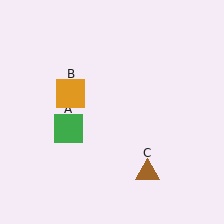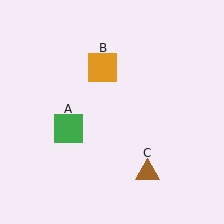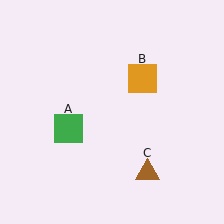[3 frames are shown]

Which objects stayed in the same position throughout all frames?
Green square (object A) and brown triangle (object C) remained stationary.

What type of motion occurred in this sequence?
The orange square (object B) rotated clockwise around the center of the scene.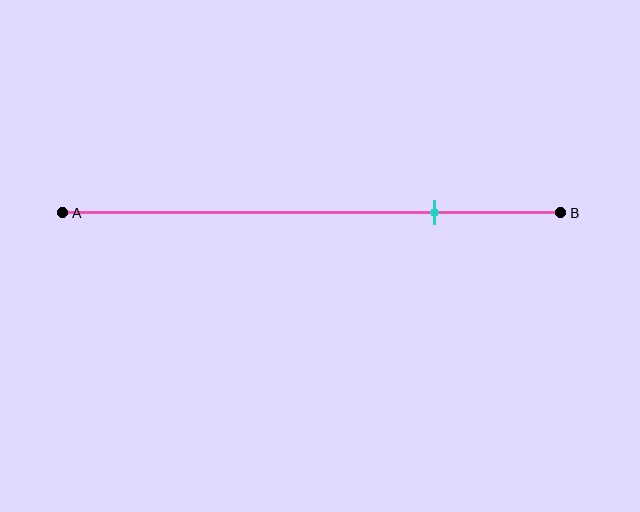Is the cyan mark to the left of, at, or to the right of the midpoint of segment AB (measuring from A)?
The cyan mark is to the right of the midpoint of segment AB.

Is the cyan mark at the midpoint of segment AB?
No, the mark is at about 75% from A, not at the 50% midpoint.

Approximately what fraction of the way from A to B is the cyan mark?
The cyan mark is approximately 75% of the way from A to B.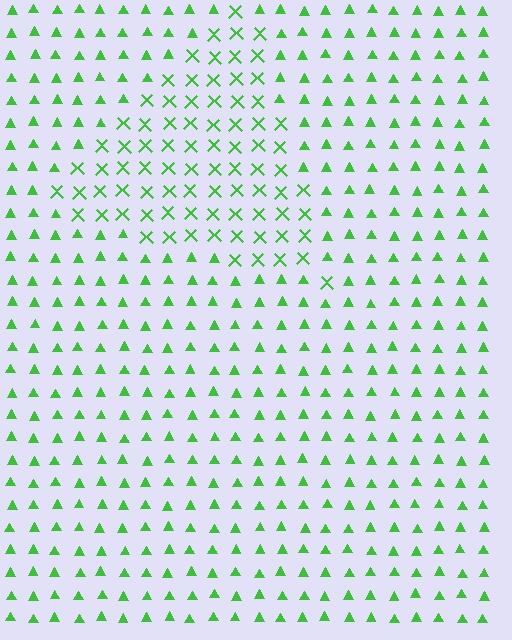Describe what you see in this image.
The image is filled with small green elements arranged in a uniform grid. A triangle-shaped region contains X marks, while the surrounding area contains triangles. The boundary is defined purely by the change in element shape.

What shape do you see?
I see a triangle.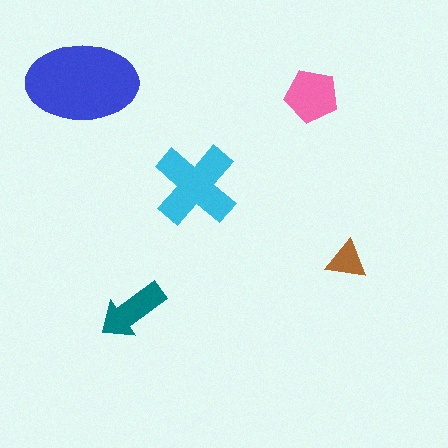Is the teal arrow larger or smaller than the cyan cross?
Smaller.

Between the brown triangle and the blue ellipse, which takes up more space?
The blue ellipse.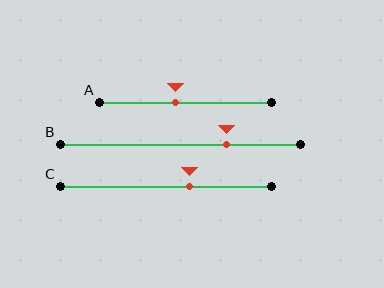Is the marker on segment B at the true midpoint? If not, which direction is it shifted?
No, the marker on segment B is shifted to the right by about 19% of the segment length.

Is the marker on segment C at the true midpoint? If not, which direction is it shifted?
No, the marker on segment C is shifted to the right by about 11% of the segment length.